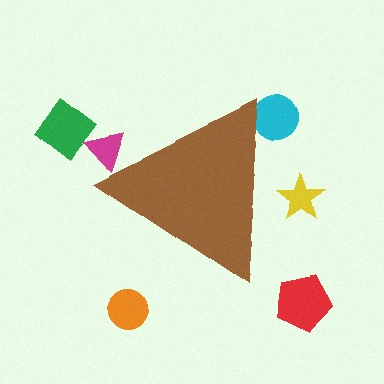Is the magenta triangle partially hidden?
Yes, the magenta triangle is partially hidden behind the brown triangle.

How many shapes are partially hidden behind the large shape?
3 shapes are partially hidden.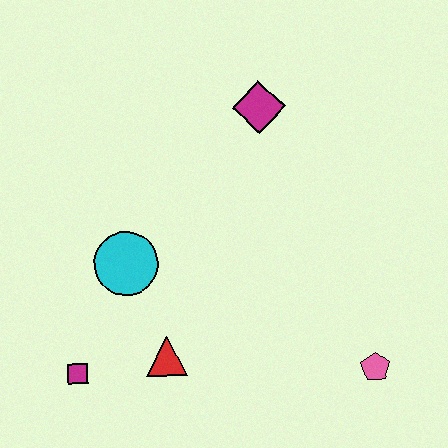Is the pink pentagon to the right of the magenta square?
Yes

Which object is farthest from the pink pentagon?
The magenta square is farthest from the pink pentagon.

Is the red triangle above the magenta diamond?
No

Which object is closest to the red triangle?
The magenta square is closest to the red triangle.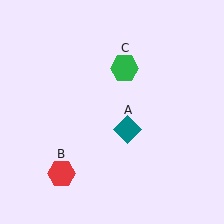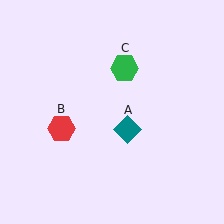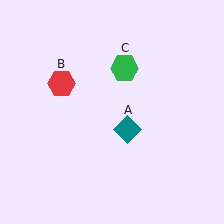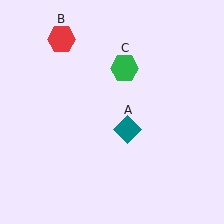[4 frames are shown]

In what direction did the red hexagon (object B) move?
The red hexagon (object B) moved up.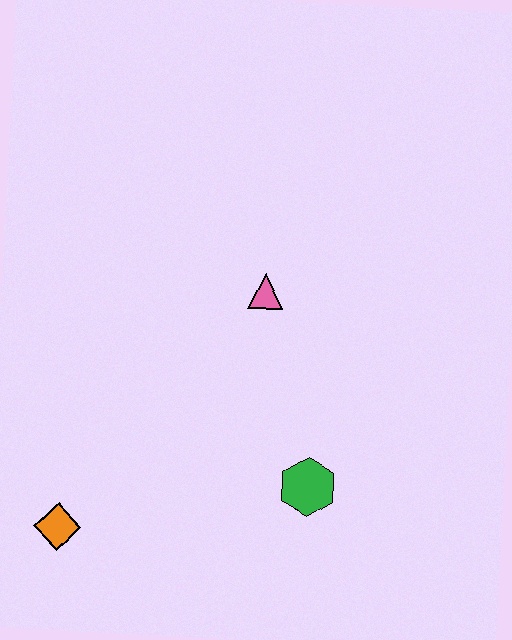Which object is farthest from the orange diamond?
The pink triangle is farthest from the orange diamond.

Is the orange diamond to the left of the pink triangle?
Yes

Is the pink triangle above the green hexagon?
Yes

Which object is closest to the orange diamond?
The green hexagon is closest to the orange diamond.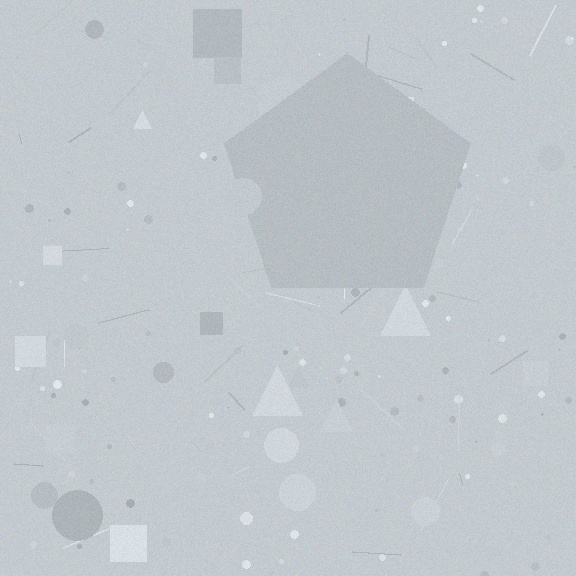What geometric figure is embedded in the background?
A pentagon is embedded in the background.